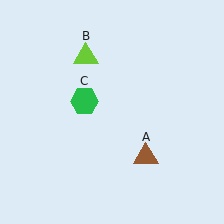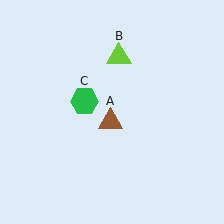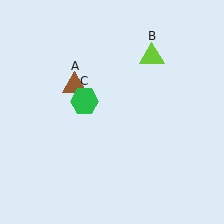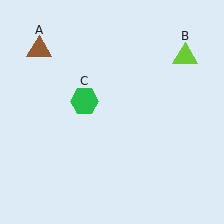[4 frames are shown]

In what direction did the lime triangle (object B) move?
The lime triangle (object B) moved right.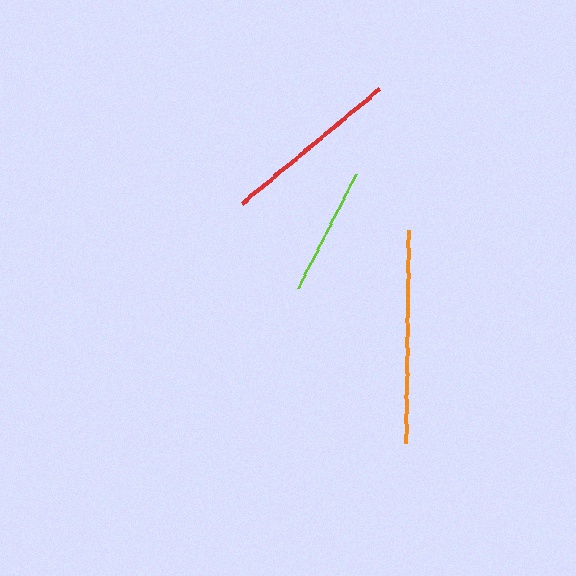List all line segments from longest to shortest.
From longest to shortest: orange, red, lime.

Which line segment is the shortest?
The lime line is the shortest at approximately 127 pixels.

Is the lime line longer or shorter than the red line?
The red line is longer than the lime line.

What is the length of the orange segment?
The orange segment is approximately 213 pixels long.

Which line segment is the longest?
The orange line is the longest at approximately 213 pixels.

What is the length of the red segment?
The red segment is approximately 179 pixels long.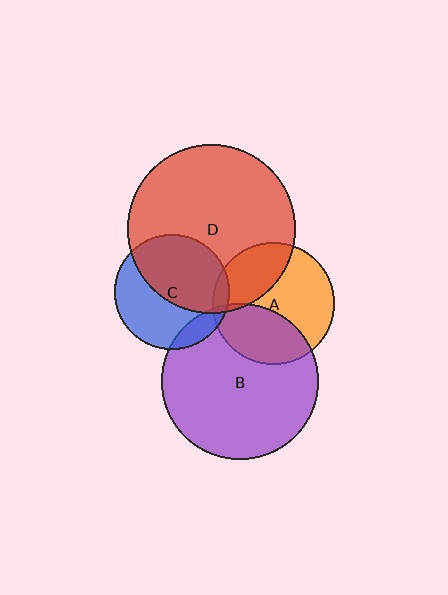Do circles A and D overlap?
Yes.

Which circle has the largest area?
Circle D (red).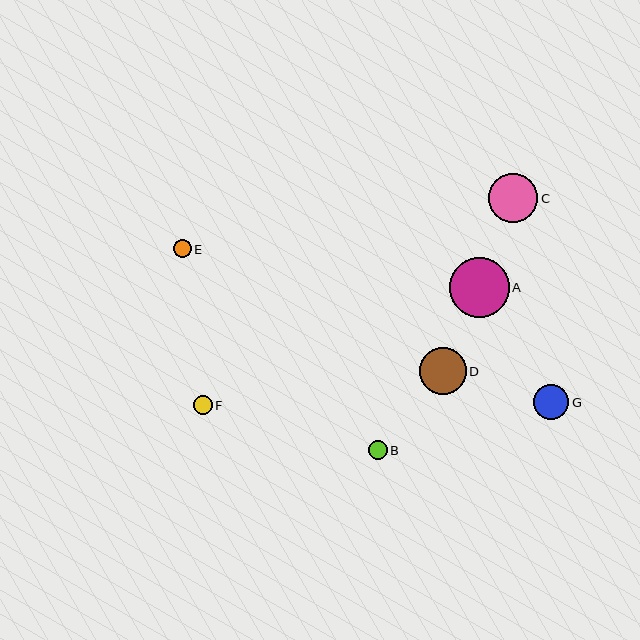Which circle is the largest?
Circle A is the largest with a size of approximately 60 pixels.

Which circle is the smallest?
Circle E is the smallest with a size of approximately 18 pixels.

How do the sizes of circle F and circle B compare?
Circle F and circle B are approximately the same size.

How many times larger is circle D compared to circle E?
Circle D is approximately 2.7 times the size of circle E.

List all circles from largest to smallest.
From largest to smallest: A, C, D, G, F, B, E.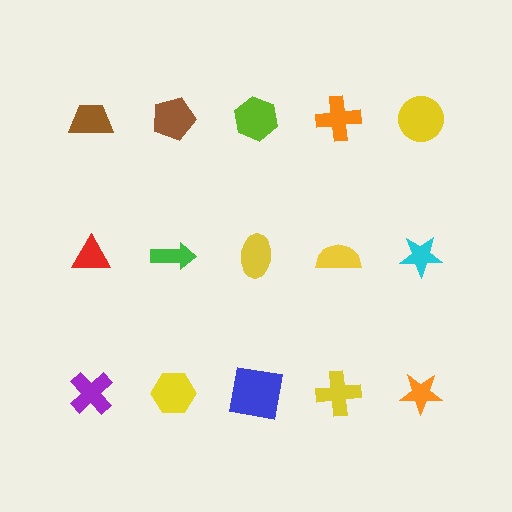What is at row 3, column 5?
An orange star.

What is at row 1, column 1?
A brown trapezoid.